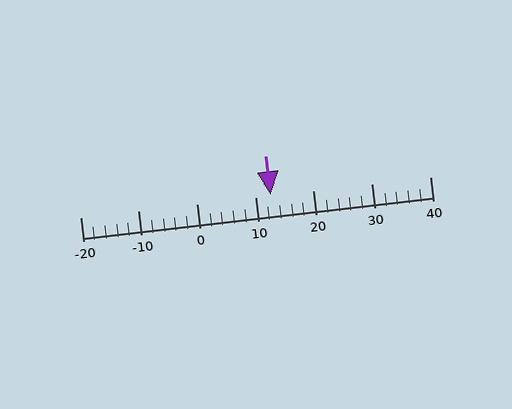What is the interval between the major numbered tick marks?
The major tick marks are spaced 10 units apart.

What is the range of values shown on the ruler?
The ruler shows values from -20 to 40.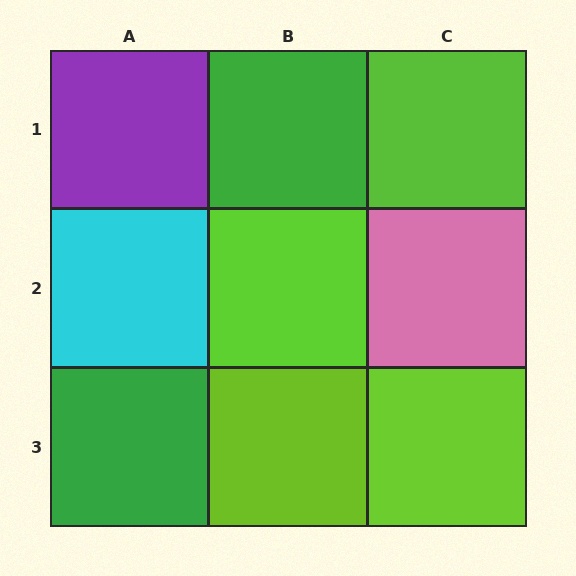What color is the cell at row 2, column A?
Cyan.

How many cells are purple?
1 cell is purple.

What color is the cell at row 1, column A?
Purple.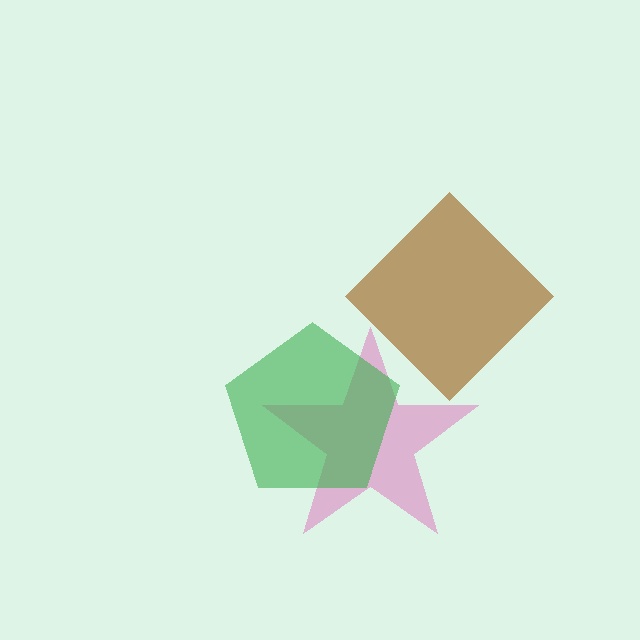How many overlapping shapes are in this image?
There are 3 overlapping shapes in the image.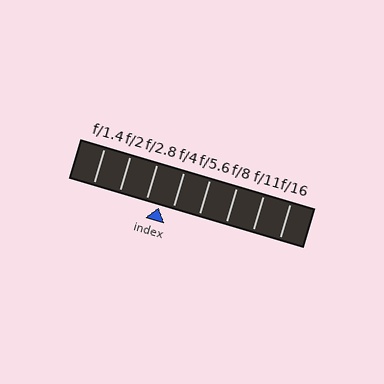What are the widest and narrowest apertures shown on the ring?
The widest aperture shown is f/1.4 and the narrowest is f/16.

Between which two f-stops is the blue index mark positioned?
The index mark is between f/2.8 and f/4.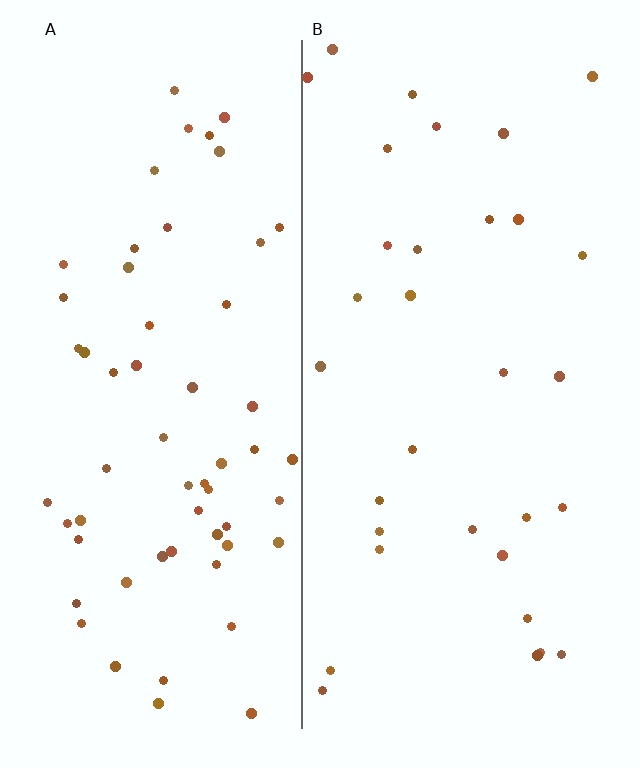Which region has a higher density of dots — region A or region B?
A (the left).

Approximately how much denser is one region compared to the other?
Approximately 1.8× — region A over region B.